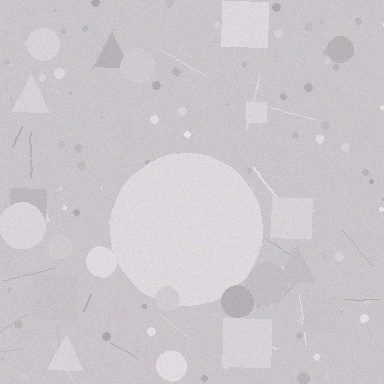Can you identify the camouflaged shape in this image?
The camouflaged shape is a circle.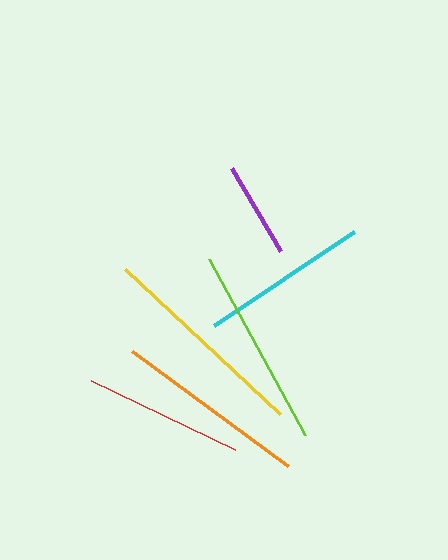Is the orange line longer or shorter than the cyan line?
The orange line is longer than the cyan line.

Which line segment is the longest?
The yellow line is the longest at approximately 213 pixels.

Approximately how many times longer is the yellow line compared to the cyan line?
The yellow line is approximately 1.3 times the length of the cyan line.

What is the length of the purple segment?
The purple segment is approximately 96 pixels long.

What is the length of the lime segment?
The lime segment is approximately 201 pixels long.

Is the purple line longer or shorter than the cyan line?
The cyan line is longer than the purple line.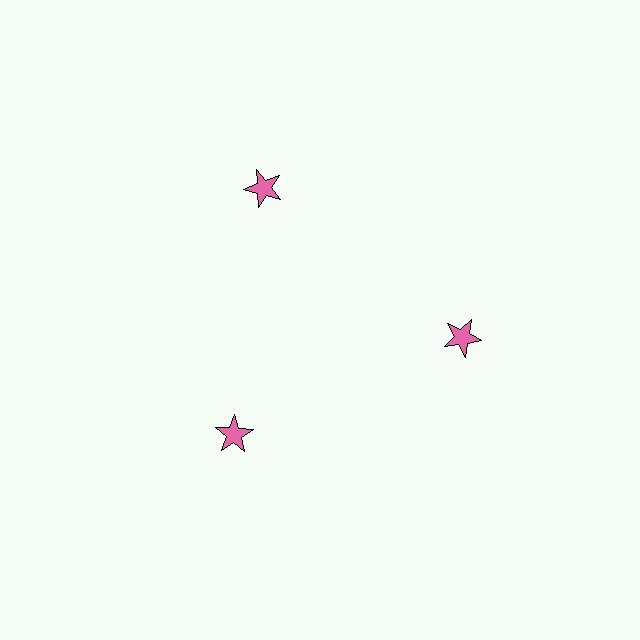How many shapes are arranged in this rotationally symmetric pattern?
There are 3 shapes, arranged in 3 groups of 1.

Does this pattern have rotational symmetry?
Yes, this pattern has 3-fold rotational symmetry. It looks the same after rotating 120 degrees around the center.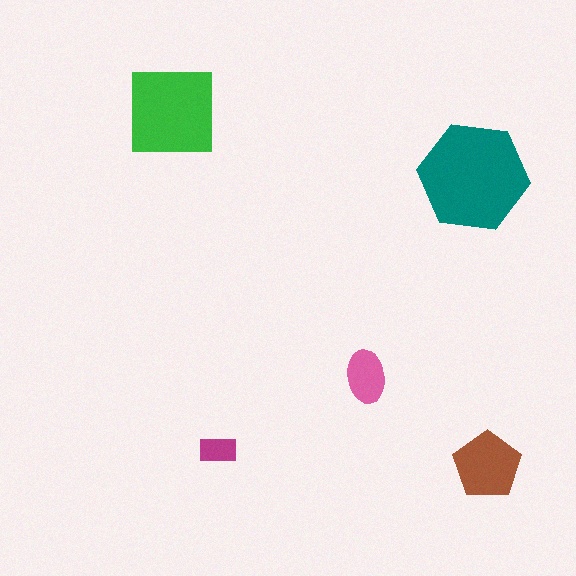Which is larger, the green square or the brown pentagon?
The green square.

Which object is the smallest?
The magenta rectangle.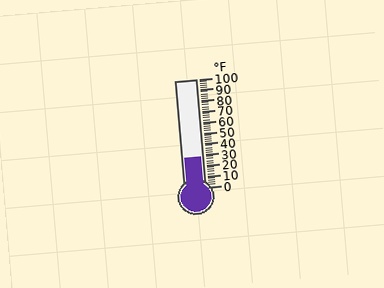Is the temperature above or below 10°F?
The temperature is above 10°F.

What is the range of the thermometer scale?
The thermometer scale ranges from 0°F to 100°F.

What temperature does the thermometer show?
The thermometer shows approximately 28°F.